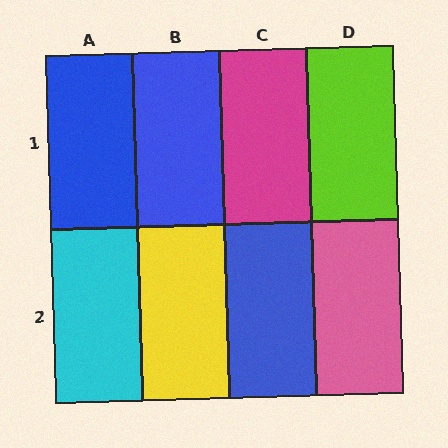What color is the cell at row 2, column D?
Pink.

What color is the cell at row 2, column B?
Yellow.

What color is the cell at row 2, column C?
Blue.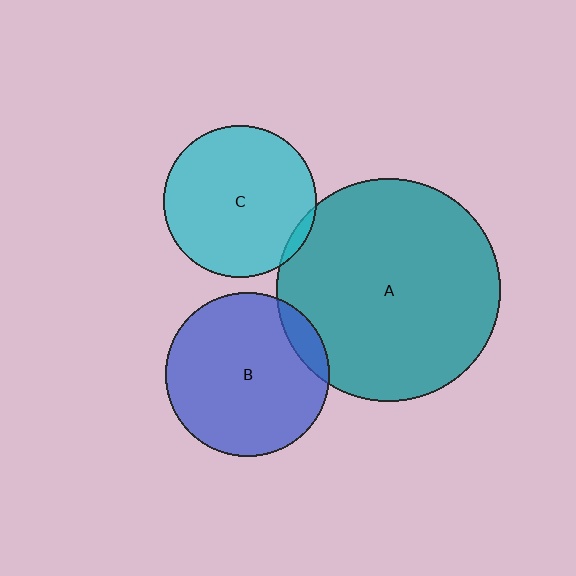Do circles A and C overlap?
Yes.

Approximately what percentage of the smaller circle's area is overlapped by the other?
Approximately 5%.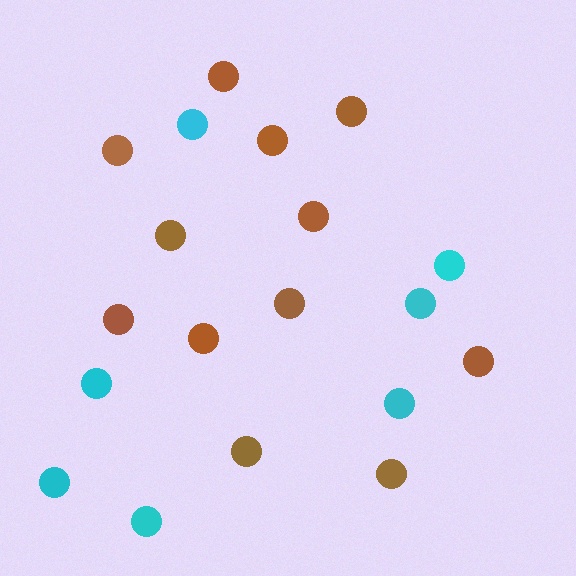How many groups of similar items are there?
There are 2 groups: one group of brown circles (12) and one group of cyan circles (7).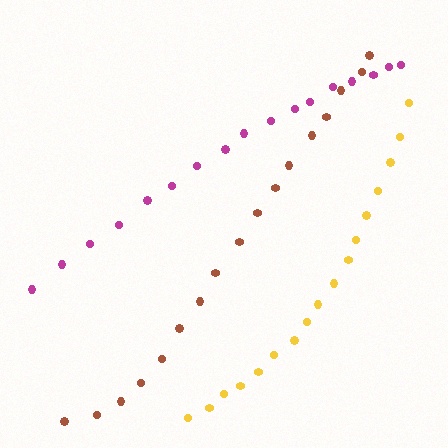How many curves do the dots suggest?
There are 3 distinct paths.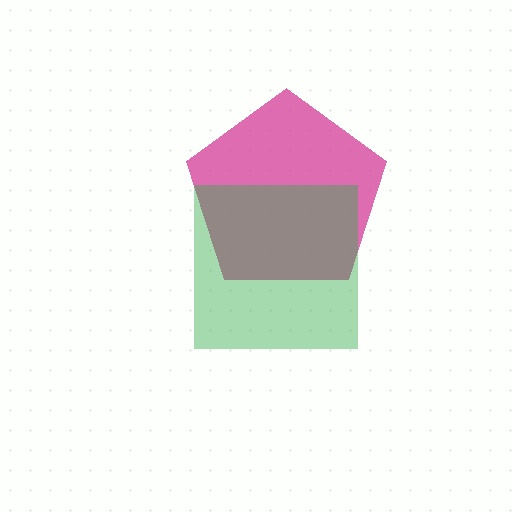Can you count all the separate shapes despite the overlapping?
Yes, there are 2 separate shapes.